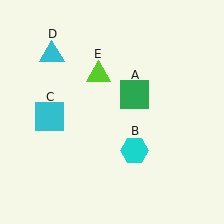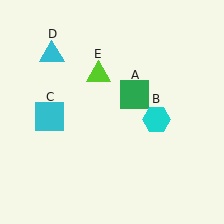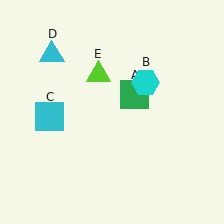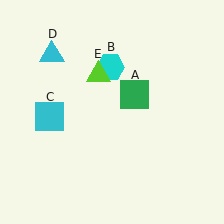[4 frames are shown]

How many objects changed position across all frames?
1 object changed position: cyan hexagon (object B).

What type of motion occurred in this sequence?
The cyan hexagon (object B) rotated counterclockwise around the center of the scene.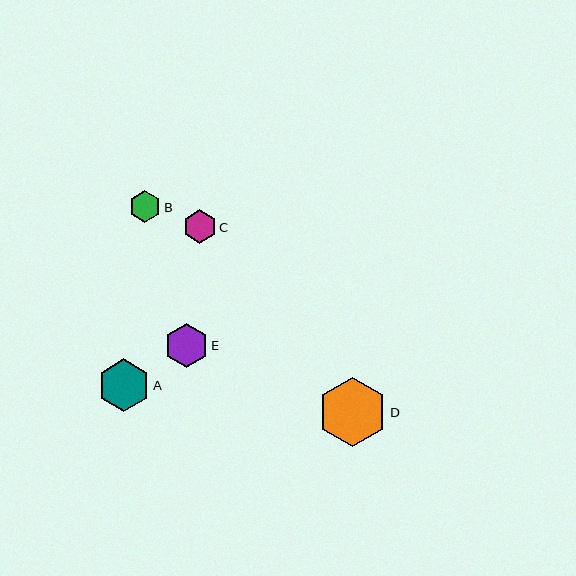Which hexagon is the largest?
Hexagon D is the largest with a size of approximately 69 pixels.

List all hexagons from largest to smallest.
From largest to smallest: D, A, E, C, B.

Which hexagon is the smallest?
Hexagon B is the smallest with a size of approximately 32 pixels.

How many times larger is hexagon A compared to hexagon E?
Hexagon A is approximately 1.2 times the size of hexagon E.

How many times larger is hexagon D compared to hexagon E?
Hexagon D is approximately 1.6 times the size of hexagon E.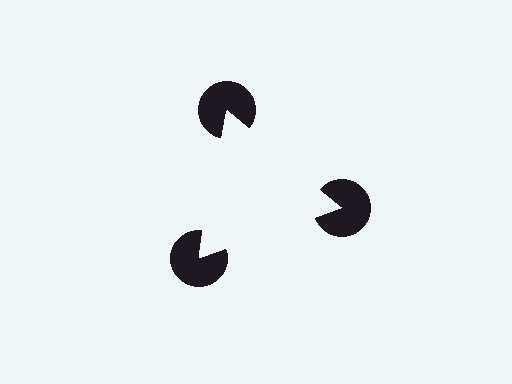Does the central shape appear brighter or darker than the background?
It typically appears slightly brighter than the background, even though no actual brightness change is drawn.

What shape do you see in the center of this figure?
An illusory triangle — its edges are inferred from the aligned wedge cuts in the pac-man discs, not physically drawn.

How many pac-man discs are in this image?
There are 3 — one at each vertex of the illusory triangle.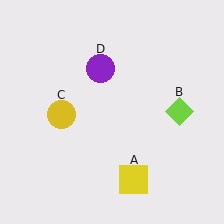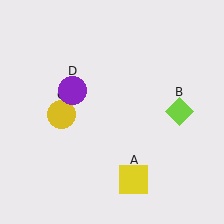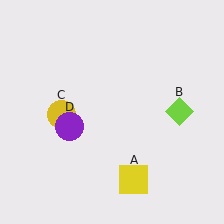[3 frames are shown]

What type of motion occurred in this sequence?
The purple circle (object D) rotated counterclockwise around the center of the scene.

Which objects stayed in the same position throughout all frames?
Yellow square (object A) and lime diamond (object B) and yellow circle (object C) remained stationary.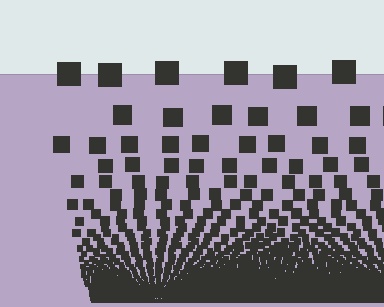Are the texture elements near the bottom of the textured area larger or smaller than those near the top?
Smaller. The gradient is inverted — elements near the bottom are smaller and denser.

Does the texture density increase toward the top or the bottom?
Density increases toward the bottom.